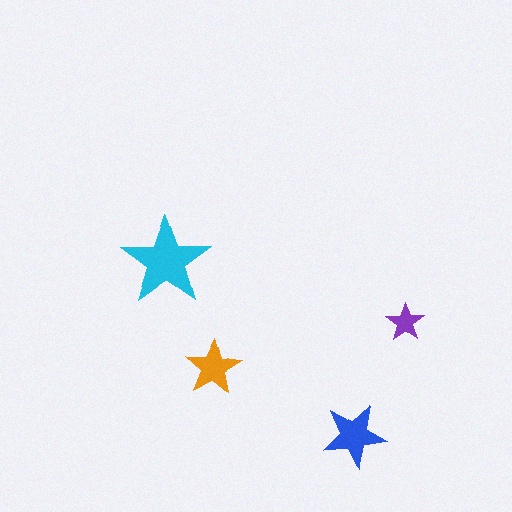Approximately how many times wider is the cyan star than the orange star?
About 1.5 times wider.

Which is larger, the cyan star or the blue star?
The cyan one.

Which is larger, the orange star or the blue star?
The blue one.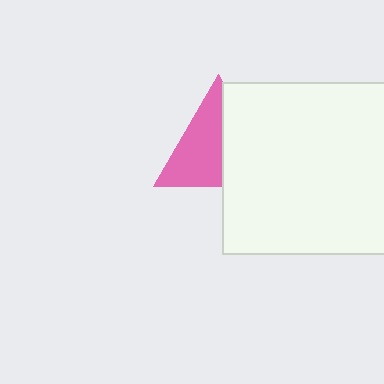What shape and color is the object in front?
The object in front is a white square.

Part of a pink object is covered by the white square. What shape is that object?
It is a triangle.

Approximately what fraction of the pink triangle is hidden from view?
Roughly 45% of the pink triangle is hidden behind the white square.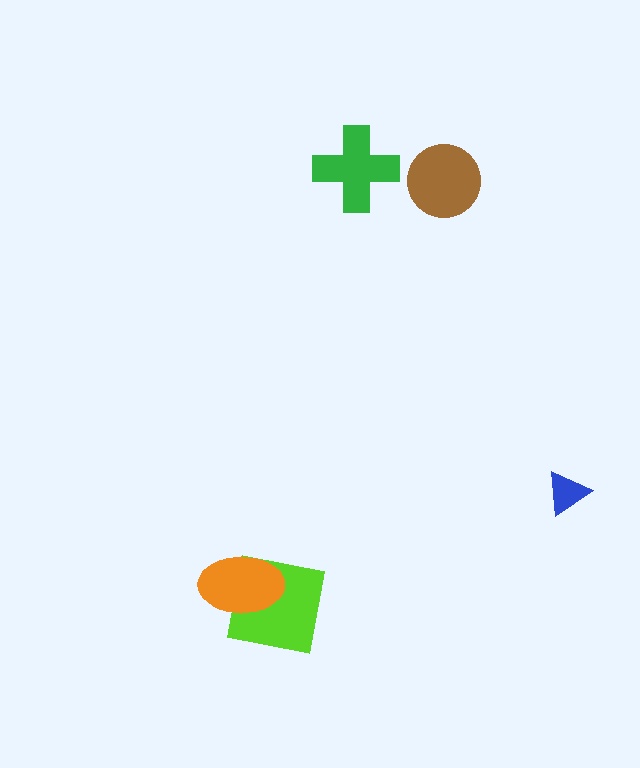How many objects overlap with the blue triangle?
0 objects overlap with the blue triangle.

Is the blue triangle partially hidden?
No, no other shape covers it.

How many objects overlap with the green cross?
0 objects overlap with the green cross.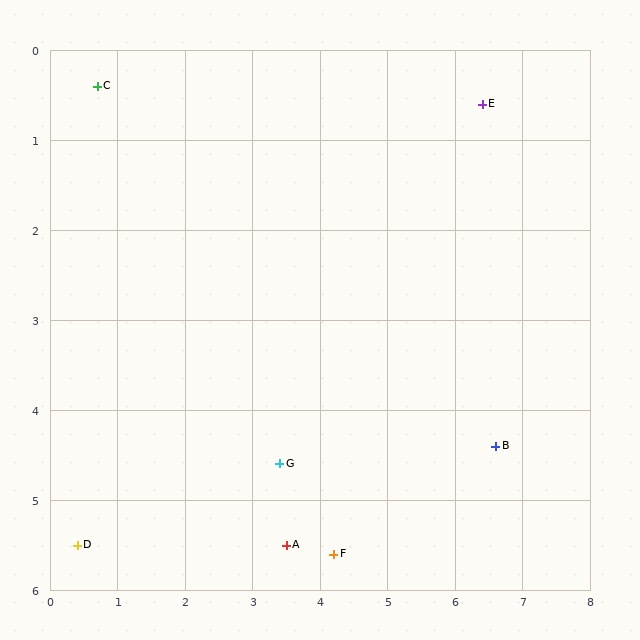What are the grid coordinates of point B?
Point B is at approximately (6.6, 4.4).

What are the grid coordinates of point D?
Point D is at approximately (0.4, 5.5).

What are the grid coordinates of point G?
Point G is at approximately (3.4, 4.6).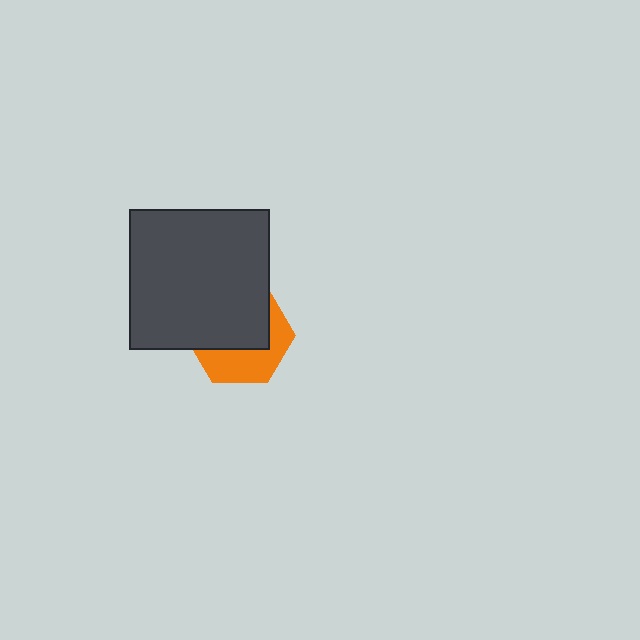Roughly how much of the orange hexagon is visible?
A small part of it is visible (roughly 43%).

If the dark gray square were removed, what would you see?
You would see the complete orange hexagon.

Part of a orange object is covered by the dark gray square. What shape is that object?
It is a hexagon.